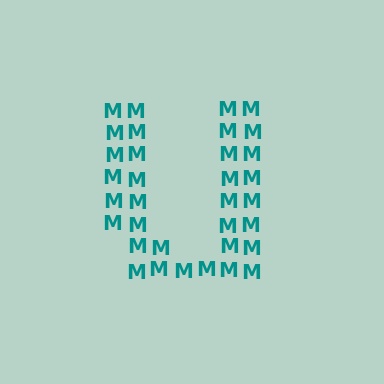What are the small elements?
The small elements are letter M's.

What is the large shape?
The large shape is the letter U.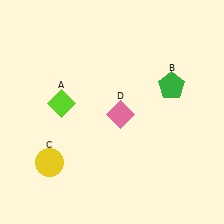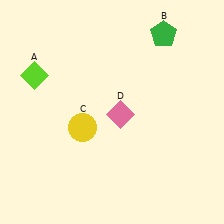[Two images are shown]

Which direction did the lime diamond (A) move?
The lime diamond (A) moved up.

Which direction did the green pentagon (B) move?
The green pentagon (B) moved up.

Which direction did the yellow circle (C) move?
The yellow circle (C) moved up.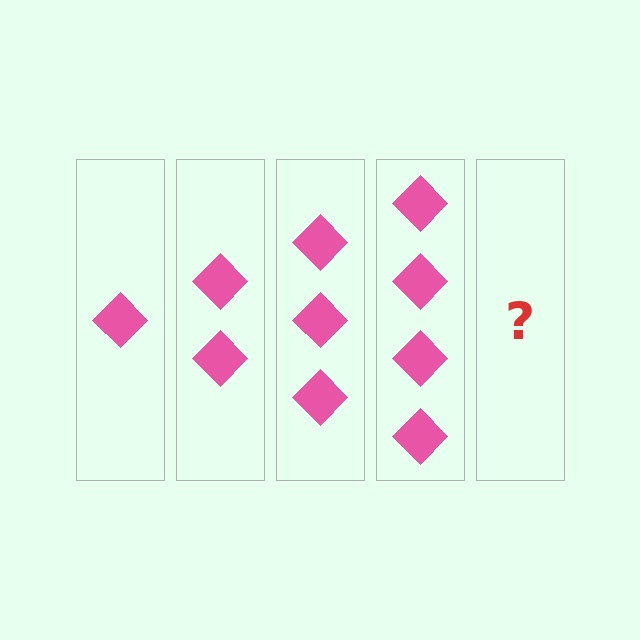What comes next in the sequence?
The next element should be 5 diamonds.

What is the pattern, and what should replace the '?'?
The pattern is that each step adds one more diamond. The '?' should be 5 diamonds.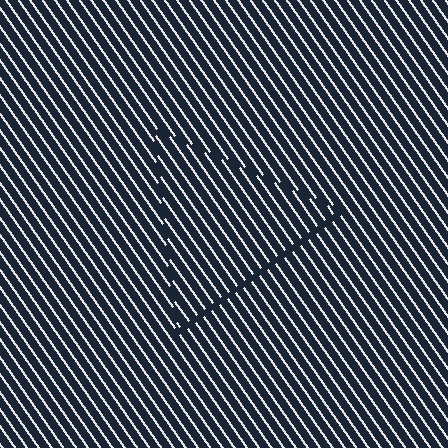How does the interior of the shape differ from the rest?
The interior of the shape contains the same grating, shifted by half a period — the contour is defined by the phase discontinuity where line-ends from the inner and outer gratings abut.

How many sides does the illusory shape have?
3 sides — the line-ends trace a triangle.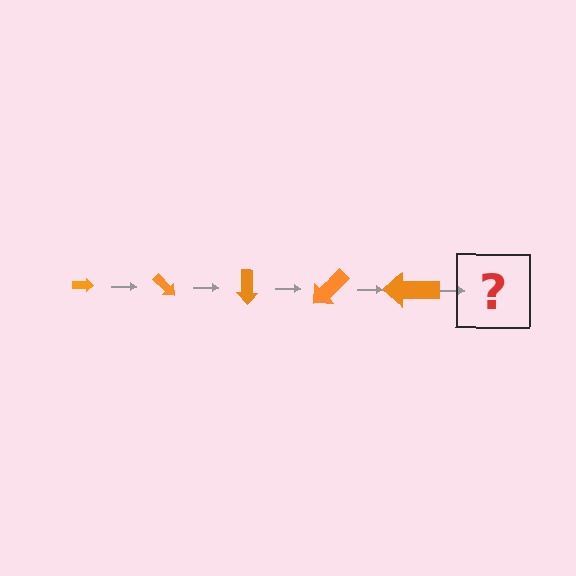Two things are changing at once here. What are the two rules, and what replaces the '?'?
The two rules are that the arrow grows larger each step and it rotates 45 degrees each step. The '?' should be an arrow, larger than the previous one and rotated 225 degrees from the start.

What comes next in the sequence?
The next element should be an arrow, larger than the previous one and rotated 225 degrees from the start.